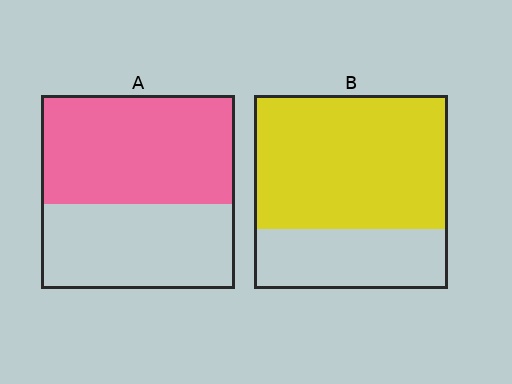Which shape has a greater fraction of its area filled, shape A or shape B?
Shape B.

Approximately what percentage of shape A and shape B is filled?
A is approximately 55% and B is approximately 70%.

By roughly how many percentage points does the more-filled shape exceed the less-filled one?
By roughly 15 percentage points (B over A).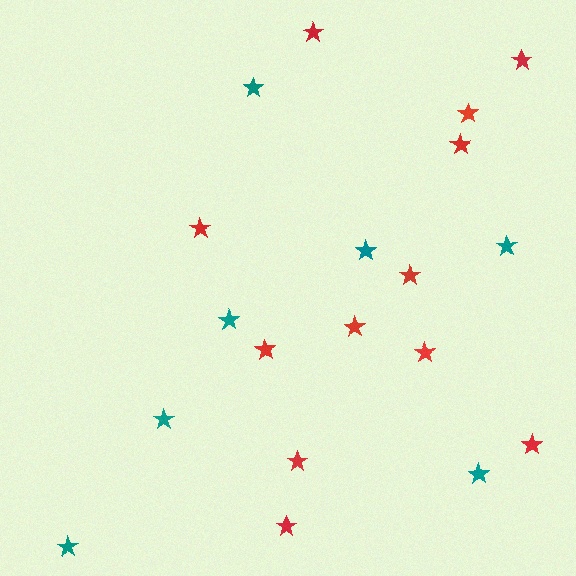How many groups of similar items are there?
There are 2 groups: one group of red stars (12) and one group of teal stars (7).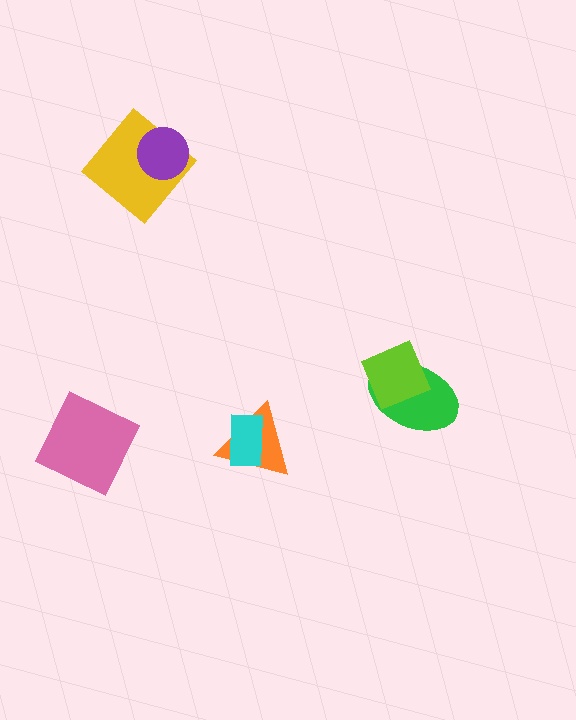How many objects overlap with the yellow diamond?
1 object overlaps with the yellow diamond.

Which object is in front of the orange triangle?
The cyan rectangle is in front of the orange triangle.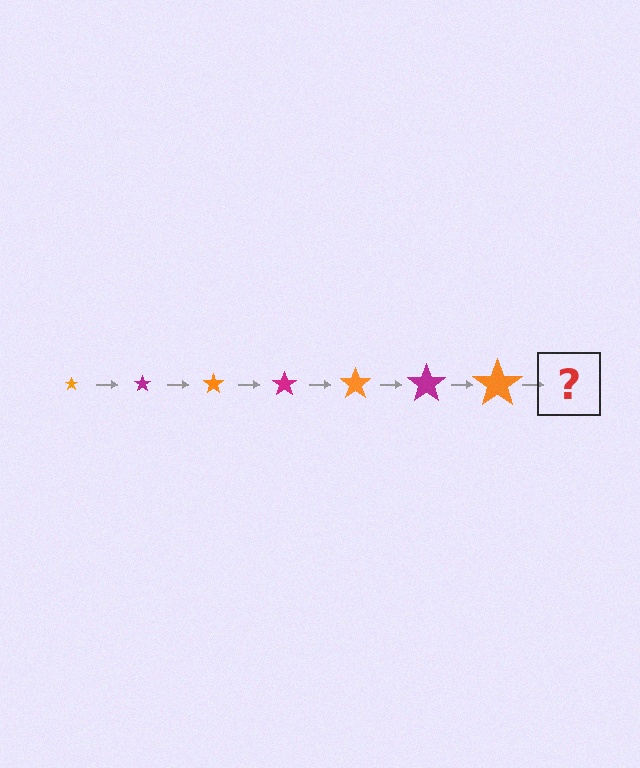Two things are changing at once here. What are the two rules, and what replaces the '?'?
The two rules are that the star grows larger each step and the color cycles through orange and magenta. The '?' should be a magenta star, larger than the previous one.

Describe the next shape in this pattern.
It should be a magenta star, larger than the previous one.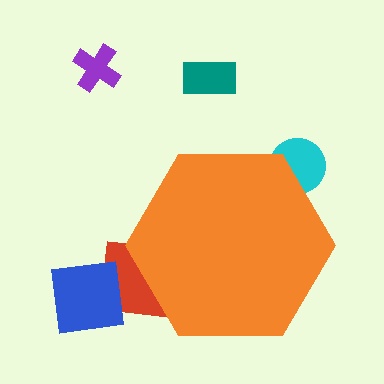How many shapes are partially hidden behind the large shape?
2 shapes are partially hidden.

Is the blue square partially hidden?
No, the blue square is fully visible.